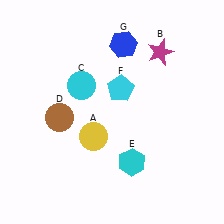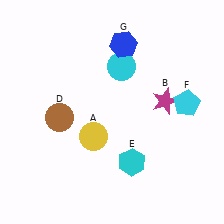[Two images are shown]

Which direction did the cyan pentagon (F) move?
The cyan pentagon (F) moved right.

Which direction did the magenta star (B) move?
The magenta star (B) moved down.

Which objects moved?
The objects that moved are: the magenta star (B), the cyan circle (C), the cyan pentagon (F).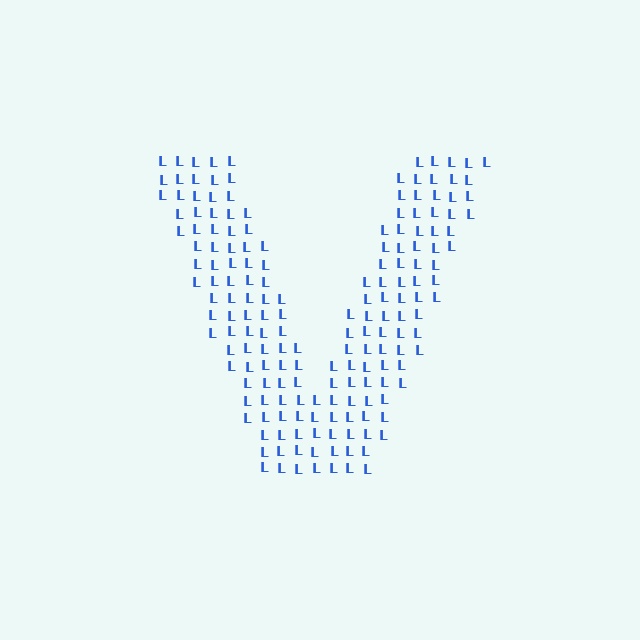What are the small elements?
The small elements are letter L's.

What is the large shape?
The large shape is the letter V.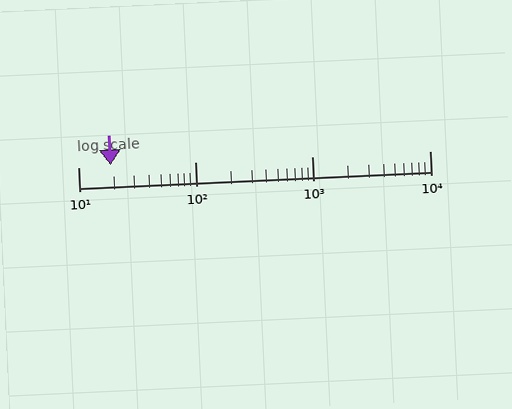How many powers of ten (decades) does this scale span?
The scale spans 3 decades, from 10 to 10000.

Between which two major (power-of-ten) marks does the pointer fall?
The pointer is between 10 and 100.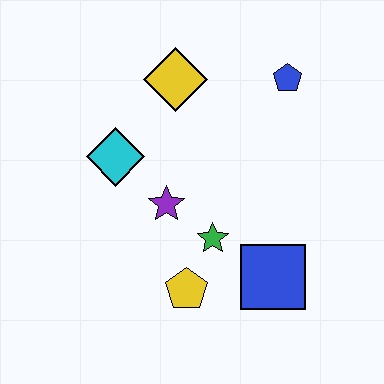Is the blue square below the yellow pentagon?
No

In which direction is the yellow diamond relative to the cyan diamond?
The yellow diamond is above the cyan diamond.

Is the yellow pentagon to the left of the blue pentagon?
Yes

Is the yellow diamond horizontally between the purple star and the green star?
Yes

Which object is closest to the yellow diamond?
The cyan diamond is closest to the yellow diamond.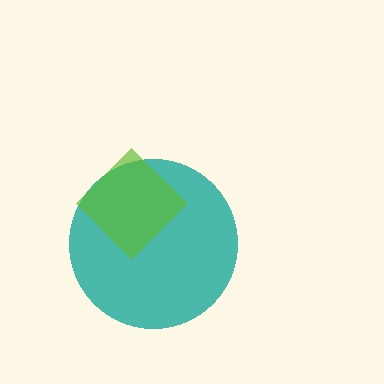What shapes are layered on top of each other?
The layered shapes are: a teal circle, a lime diamond.